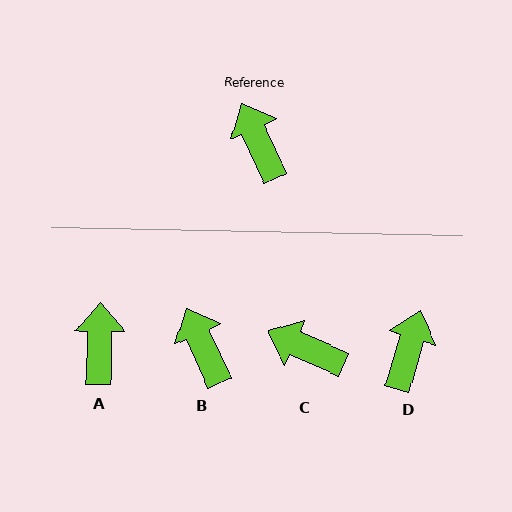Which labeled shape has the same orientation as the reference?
B.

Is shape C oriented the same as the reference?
No, it is off by about 42 degrees.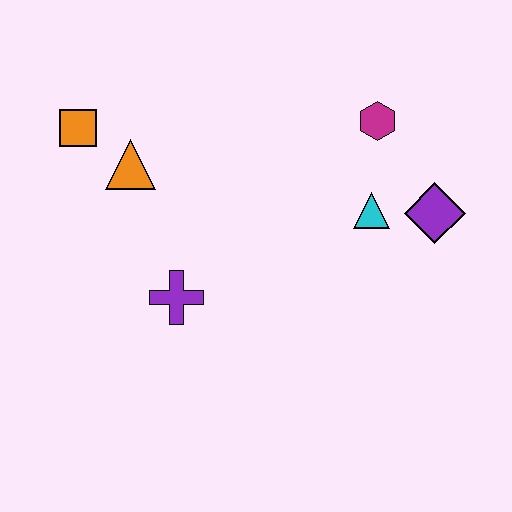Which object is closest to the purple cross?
The orange triangle is closest to the purple cross.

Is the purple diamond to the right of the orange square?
Yes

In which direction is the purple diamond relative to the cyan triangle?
The purple diamond is to the right of the cyan triangle.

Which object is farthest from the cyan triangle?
The orange square is farthest from the cyan triangle.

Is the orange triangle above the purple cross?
Yes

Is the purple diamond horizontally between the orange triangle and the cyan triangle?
No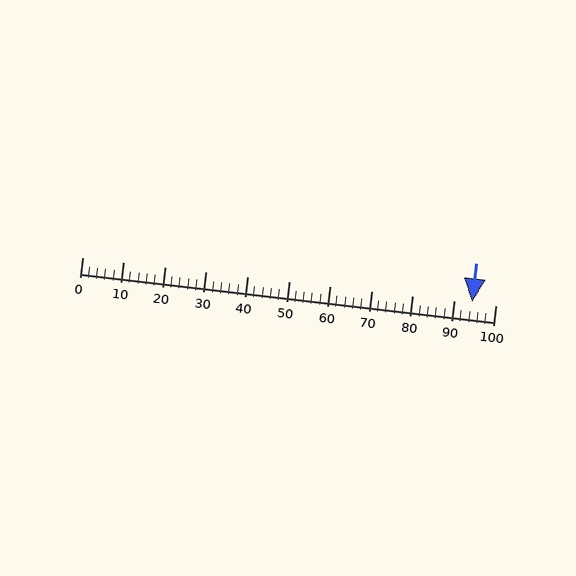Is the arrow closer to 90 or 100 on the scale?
The arrow is closer to 90.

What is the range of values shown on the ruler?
The ruler shows values from 0 to 100.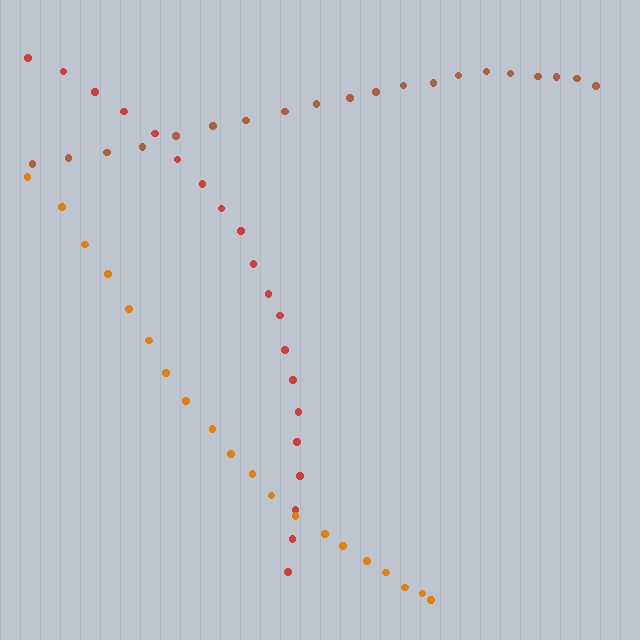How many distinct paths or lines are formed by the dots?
There are 3 distinct paths.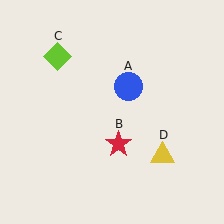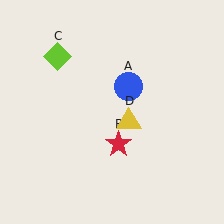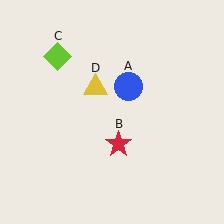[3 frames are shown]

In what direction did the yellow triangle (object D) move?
The yellow triangle (object D) moved up and to the left.